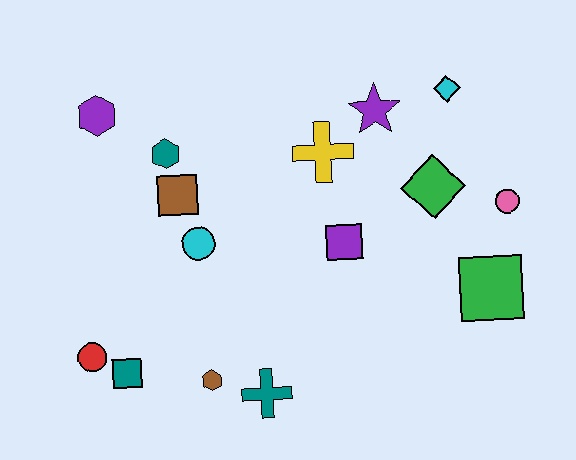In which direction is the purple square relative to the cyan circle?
The purple square is to the right of the cyan circle.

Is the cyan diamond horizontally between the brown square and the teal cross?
No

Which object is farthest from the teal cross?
The cyan diamond is farthest from the teal cross.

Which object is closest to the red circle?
The teal square is closest to the red circle.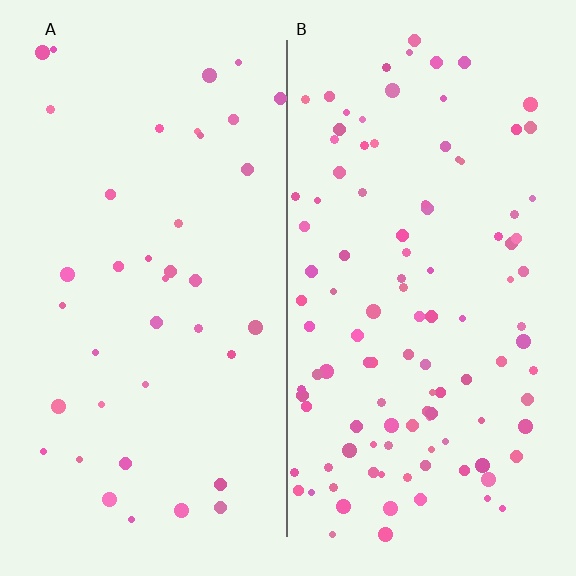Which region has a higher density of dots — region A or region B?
B (the right).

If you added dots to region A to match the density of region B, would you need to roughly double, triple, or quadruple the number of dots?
Approximately triple.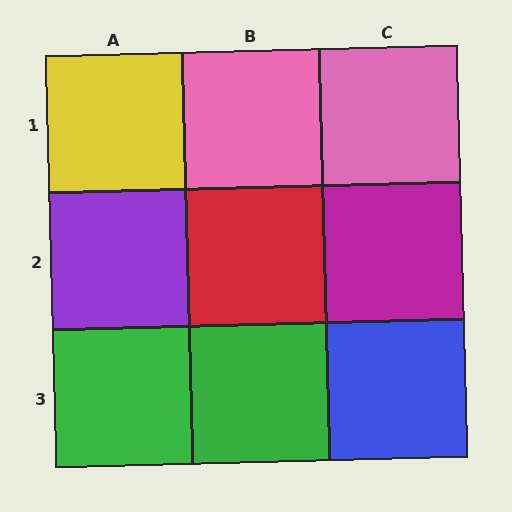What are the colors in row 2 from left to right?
Purple, red, magenta.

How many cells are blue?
1 cell is blue.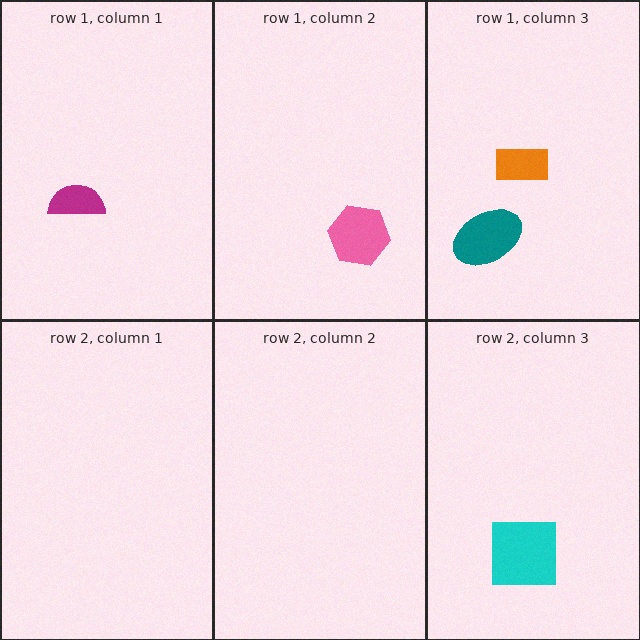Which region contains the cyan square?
The row 2, column 3 region.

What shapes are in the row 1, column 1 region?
The magenta semicircle.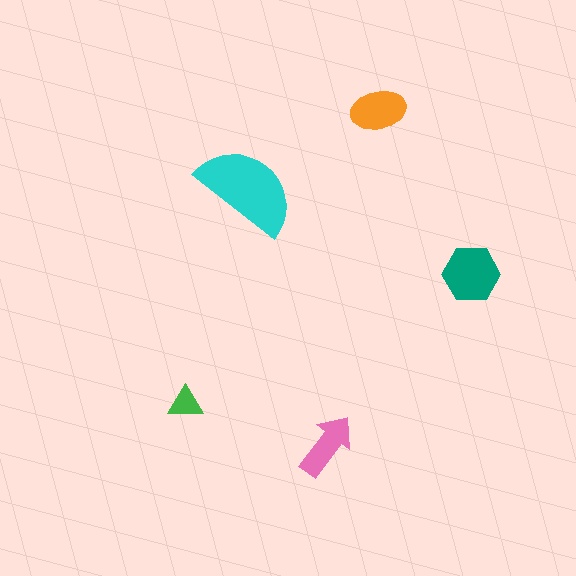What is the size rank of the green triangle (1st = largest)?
5th.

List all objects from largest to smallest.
The cyan semicircle, the teal hexagon, the orange ellipse, the pink arrow, the green triangle.